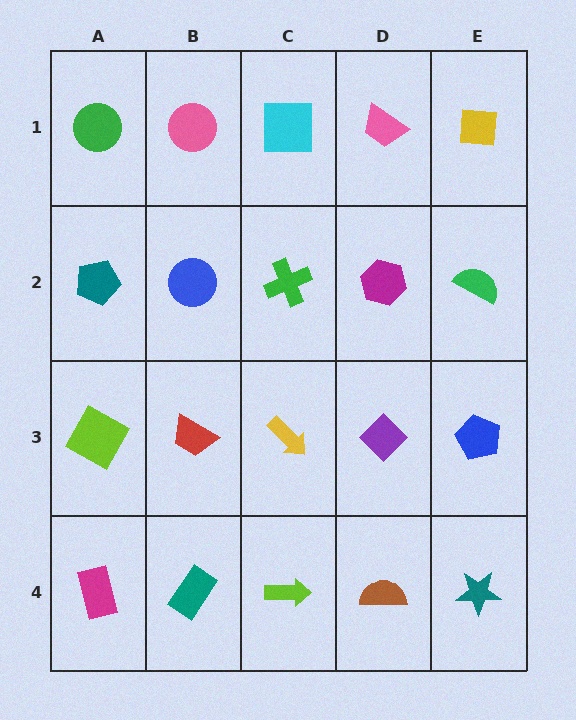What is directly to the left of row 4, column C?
A teal rectangle.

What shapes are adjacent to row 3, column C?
A green cross (row 2, column C), a lime arrow (row 4, column C), a red trapezoid (row 3, column B), a purple diamond (row 3, column D).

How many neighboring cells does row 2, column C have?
4.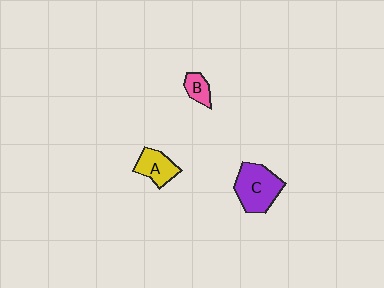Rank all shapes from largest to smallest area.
From largest to smallest: C (purple), A (yellow), B (pink).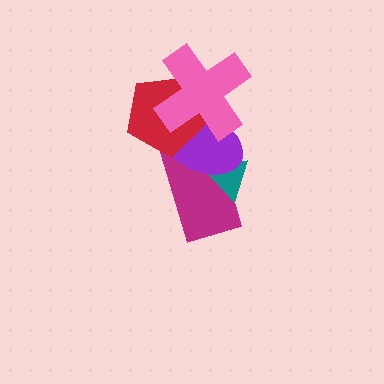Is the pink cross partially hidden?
No, no other shape covers it.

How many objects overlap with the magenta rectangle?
2 objects overlap with the magenta rectangle.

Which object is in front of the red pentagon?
The pink cross is in front of the red pentagon.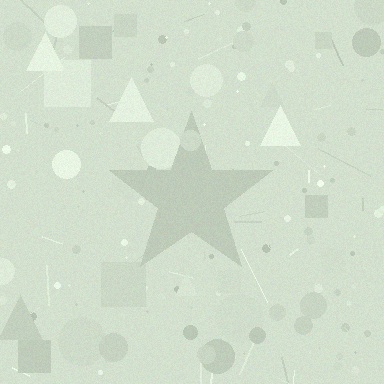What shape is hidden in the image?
A star is hidden in the image.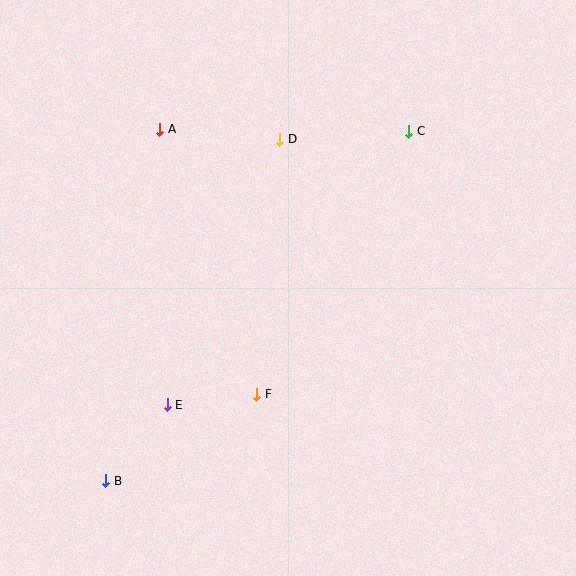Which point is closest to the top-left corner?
Point A is closest to the top-left corner.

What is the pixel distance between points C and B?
The distance between C and B is 463 pixels.